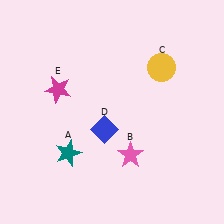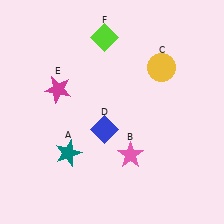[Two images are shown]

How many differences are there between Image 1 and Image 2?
There is 1 difference between the two images.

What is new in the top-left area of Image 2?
A lime diamond (F) was added in the top-left area of Image 2.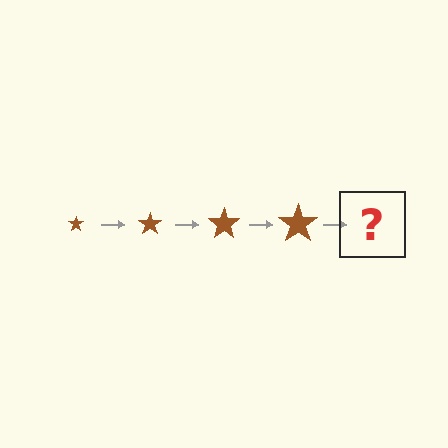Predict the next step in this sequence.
The next step is a brown star, larger than the previous one.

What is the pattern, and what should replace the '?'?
The pattern is that the star gets progressively larger each step. The '?' should be a brown star, larger than the previous one.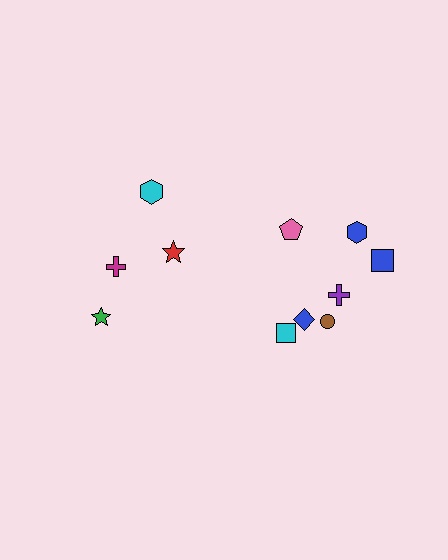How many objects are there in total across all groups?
There are 11 objects.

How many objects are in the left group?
There are 4 objects.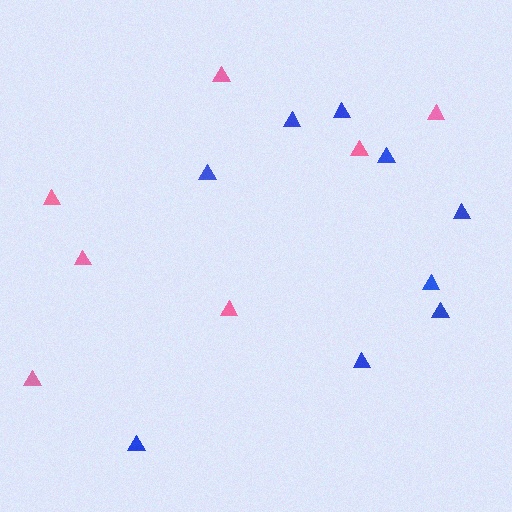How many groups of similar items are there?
There are 2 groups: one group of blue triangles (9) and one group of pink triangles (7).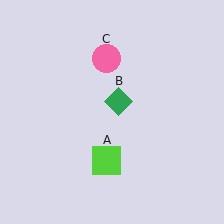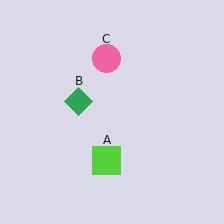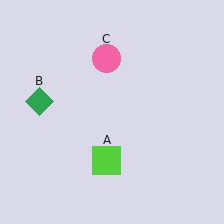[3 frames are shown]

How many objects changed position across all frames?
1 object changed position: green diamond (object B).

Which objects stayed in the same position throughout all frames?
Lime square (object A) and pink circle (object C) remained stationary.